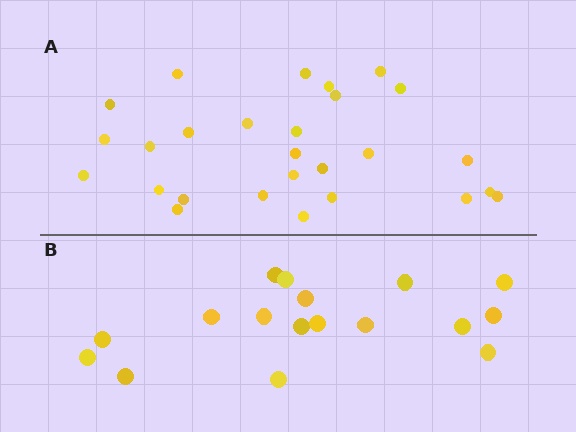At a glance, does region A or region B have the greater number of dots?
Region A (the top region) has more dots.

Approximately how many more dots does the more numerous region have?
Region A has roughly 10 or so more dots than region B.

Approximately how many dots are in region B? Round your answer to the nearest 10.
About 20 dots. (The exact count is 17, which rounds to 20.)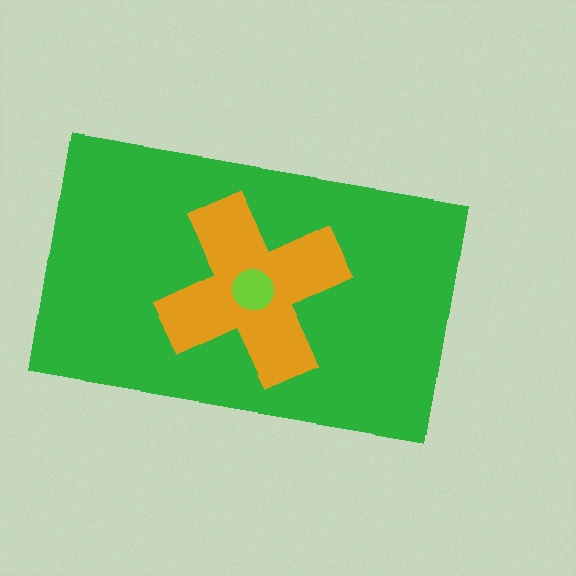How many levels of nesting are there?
3.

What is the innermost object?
The lime circle.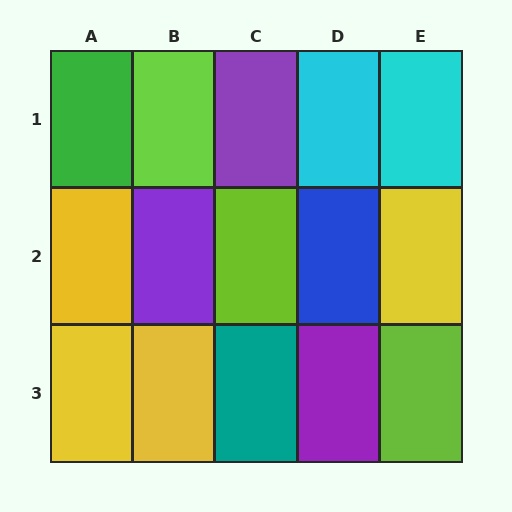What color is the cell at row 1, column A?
Green.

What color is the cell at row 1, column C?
Purple.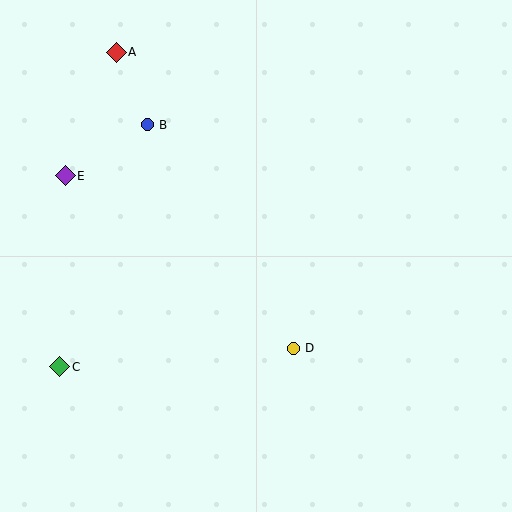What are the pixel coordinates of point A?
Point A is at (116, 52).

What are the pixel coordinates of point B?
Point B is at (147, 125).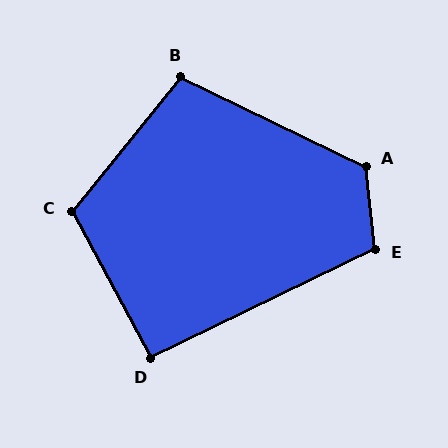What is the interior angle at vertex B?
Approximately 103 degrees (obtuse).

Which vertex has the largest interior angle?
A, at approximately 122 degrees.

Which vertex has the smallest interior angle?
D, at approximately 92 degrees.